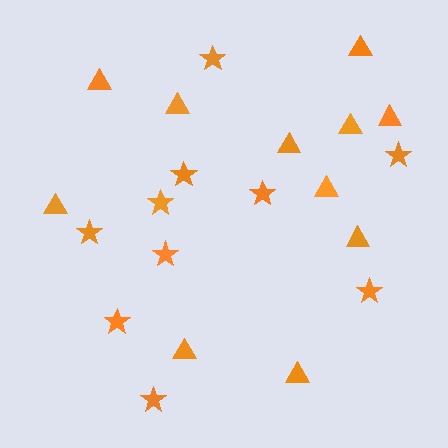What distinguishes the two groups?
There are 2 groups: one group of triangles (11) and one group of stars (10).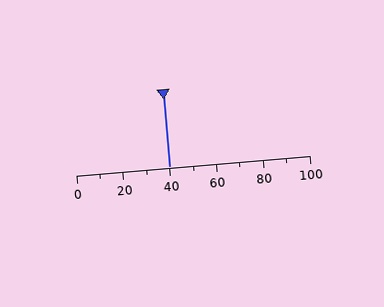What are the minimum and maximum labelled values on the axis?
The axis runs from 0 to 100.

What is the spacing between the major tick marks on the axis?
The major ticks are spaced 20 apart.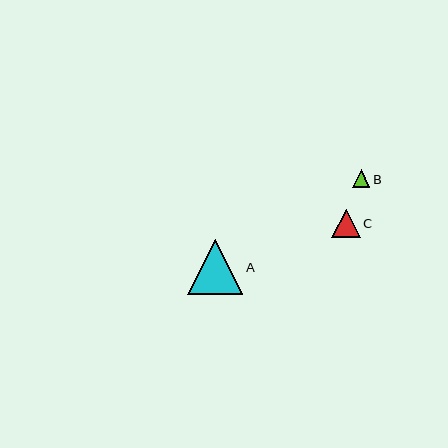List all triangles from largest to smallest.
From largest to smallest: A, C, B.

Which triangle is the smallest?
Triangle B is the smallest with a size of approximately 17 pixels.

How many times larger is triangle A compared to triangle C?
Triangle A is approximately 1.9 times the size of triangle C.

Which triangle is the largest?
Triangle A is the largest with a size of approximately 55 pixels.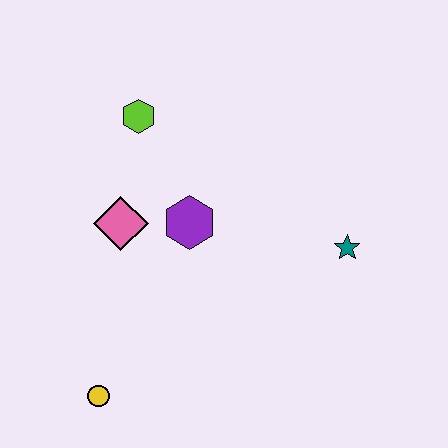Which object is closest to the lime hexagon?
The pink diamond is closest to the lime hexagon.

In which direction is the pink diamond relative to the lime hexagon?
The pink diamond is below the lime hexagon.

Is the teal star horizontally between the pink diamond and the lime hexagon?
No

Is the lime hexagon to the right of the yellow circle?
Yes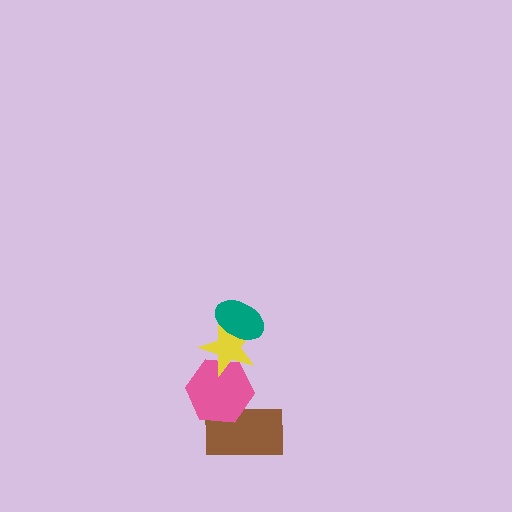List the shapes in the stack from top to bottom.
From top to bottom: the teal ellipse, the yellow star, the pink hexagon, the brown rectangle.